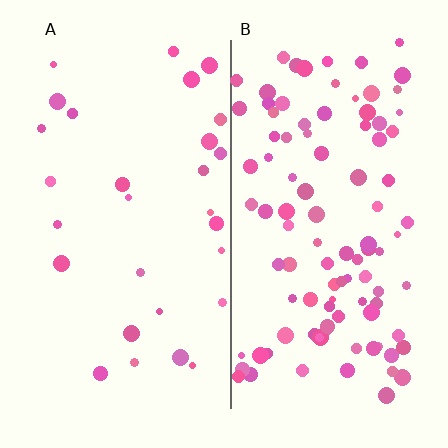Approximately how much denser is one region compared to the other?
Approximately 3.6× — region B over region A.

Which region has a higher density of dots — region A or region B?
B (the right).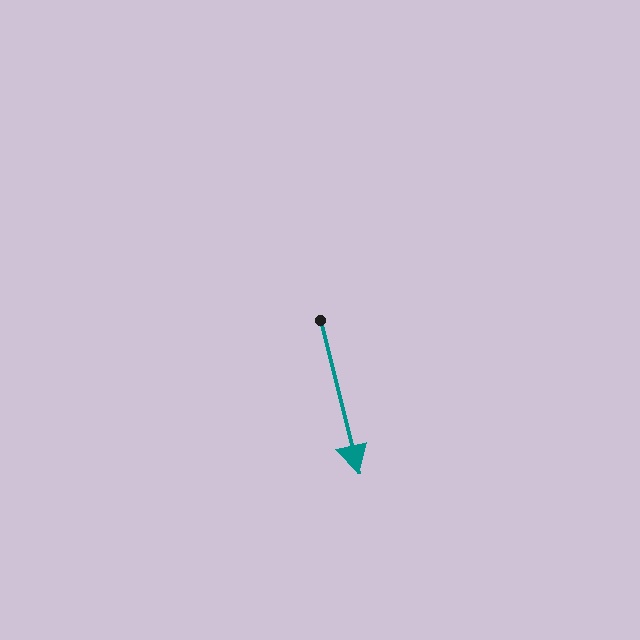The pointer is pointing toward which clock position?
Roughly 6 o'clock.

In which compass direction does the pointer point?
South.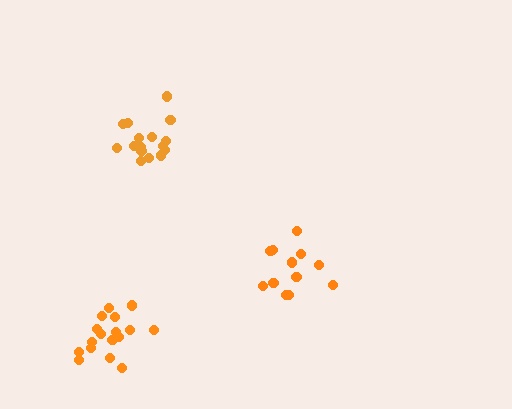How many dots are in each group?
Group 1: 16 dots, Group 2: 12 dots, Group 3: 17 dots (45 total).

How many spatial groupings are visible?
There are 3 spatial groupings.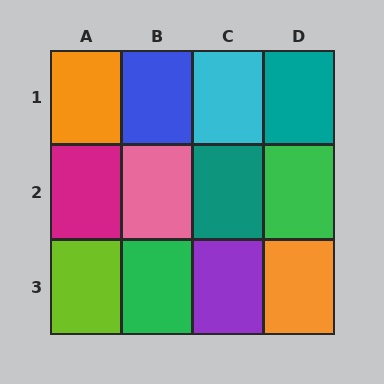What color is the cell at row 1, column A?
Orange.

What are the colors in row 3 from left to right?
Lime, green, purple, orange.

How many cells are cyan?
1 cell is cyan.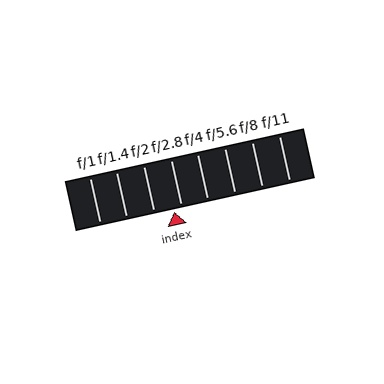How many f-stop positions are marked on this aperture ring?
There are 8 f-stop positions marked.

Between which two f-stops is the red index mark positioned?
The index mark is between f/2 and f/2.8.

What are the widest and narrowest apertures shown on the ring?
The widest aperture shown is f/1 and the narrowest is f/11.